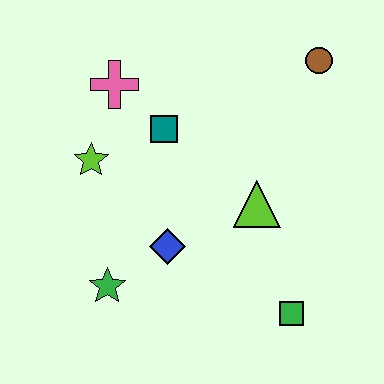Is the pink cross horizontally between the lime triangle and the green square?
No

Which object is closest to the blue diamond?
The green star is closest to the blue diamond.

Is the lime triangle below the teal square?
Yes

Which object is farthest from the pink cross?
The green square is farthest from the pink cross.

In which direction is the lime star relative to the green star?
The lime star is above the green star.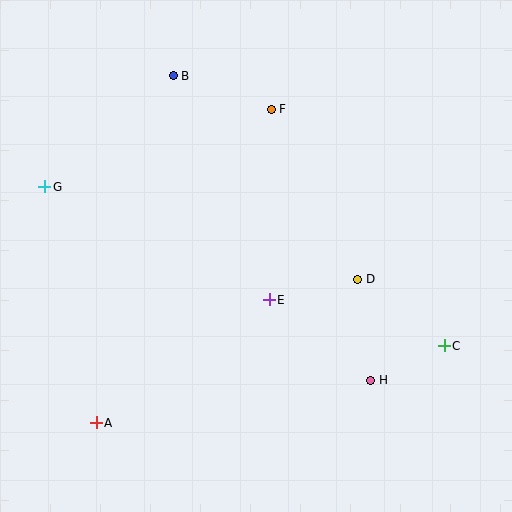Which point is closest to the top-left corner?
Point B is closest to the top-left corner.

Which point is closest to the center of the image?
Point E at (269, 300) is closest to the center.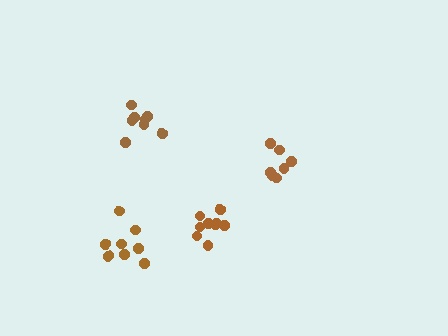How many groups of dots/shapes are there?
There are 4 groups.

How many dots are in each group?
Group 1: 8 dots, Group 2: 9 dots, Group 3: 8 dots, Group 4: 8 dots (33 total).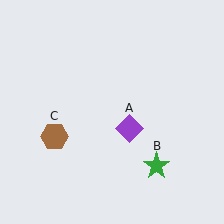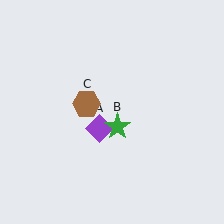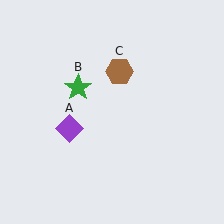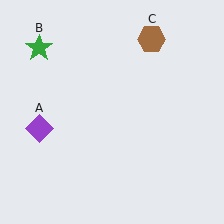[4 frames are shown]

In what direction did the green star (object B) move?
The green star (object B) moved up and to the left.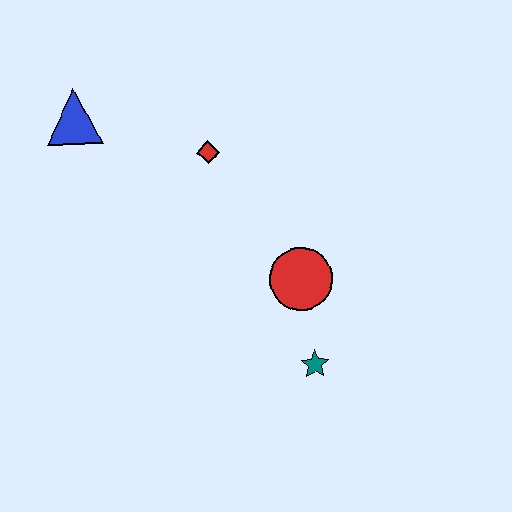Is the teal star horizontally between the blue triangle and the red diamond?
No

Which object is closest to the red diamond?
The blue triangle is closest to the red diamond.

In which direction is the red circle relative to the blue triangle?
The red circle is to the right of the blue triangle.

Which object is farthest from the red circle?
The blue triangle is farthest from the red circle.